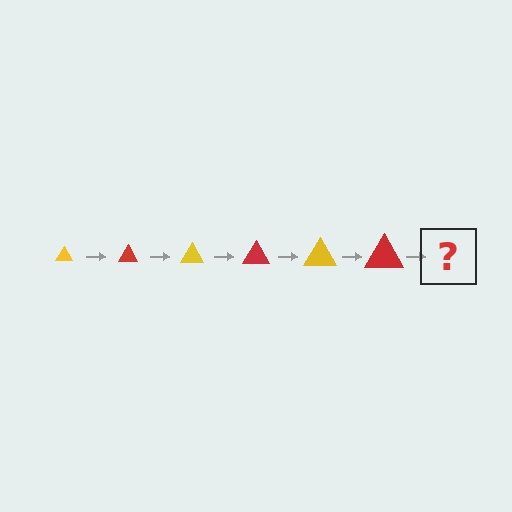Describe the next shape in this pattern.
It should be a yellow triangle, larger than the previous one.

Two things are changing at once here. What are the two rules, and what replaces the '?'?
The two rules are that the triangle grows larger each step and the color cycles through yellow and red. The '?' should be a yellow triangle, larger than the previous one.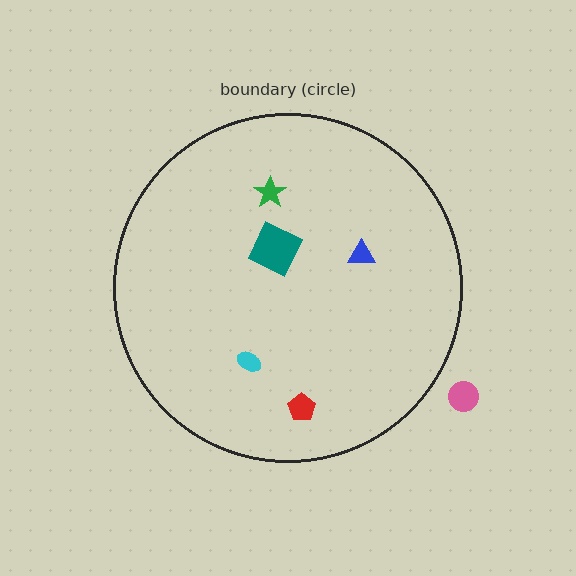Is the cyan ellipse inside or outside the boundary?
Inside.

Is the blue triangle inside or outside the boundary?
Inside.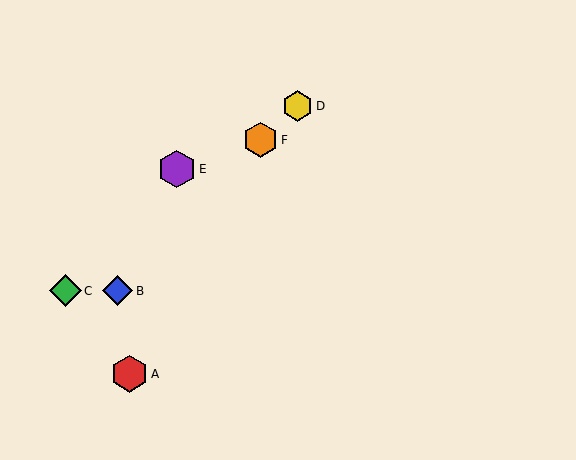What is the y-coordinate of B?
Object B is at y≈291.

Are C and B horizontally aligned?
Yes, both are at y≈291.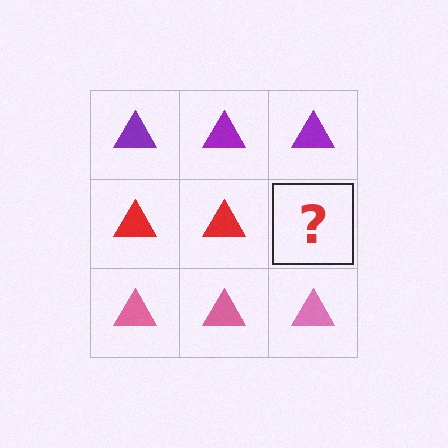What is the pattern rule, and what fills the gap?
The rule is that each row has a consistent color. The gap should be filled with a red triangle.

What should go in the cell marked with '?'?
The missing cell should contain a red triangle.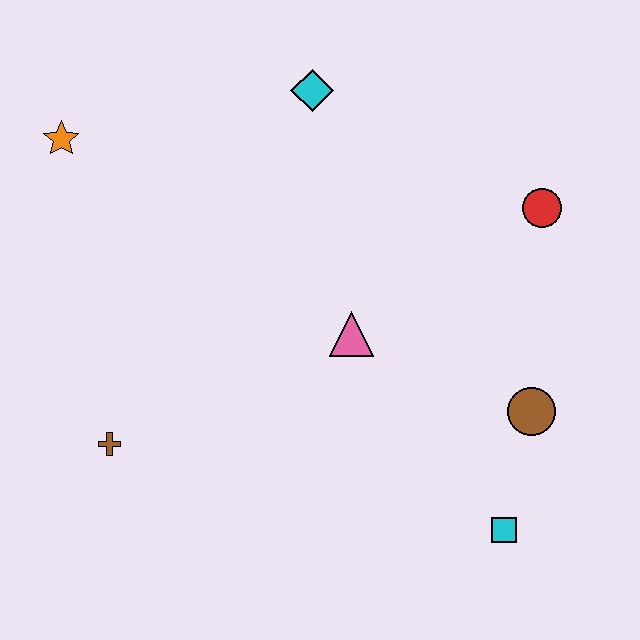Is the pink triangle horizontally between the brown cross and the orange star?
No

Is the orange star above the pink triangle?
Yes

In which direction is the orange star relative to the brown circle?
The orange star is to the left of the brown circle.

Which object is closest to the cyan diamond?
The pink triangle is closest to the cyan diamond.